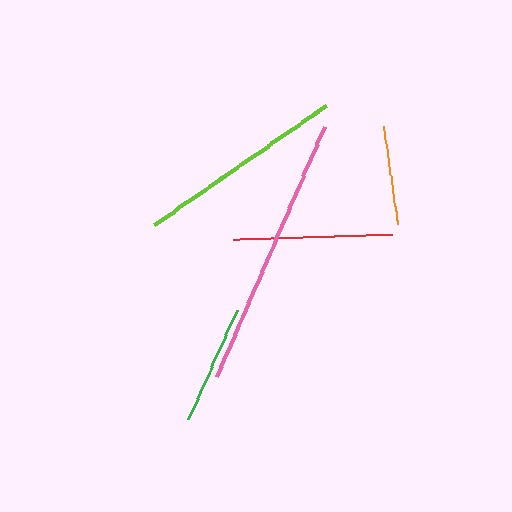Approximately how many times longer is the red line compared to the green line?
The red line is approximately 1.3 times the length of the green line.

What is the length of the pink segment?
The pink segment is approximately 273 pixels long.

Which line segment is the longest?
The pink line is the longest at approximately 273 pixels.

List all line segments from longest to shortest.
From longest to shortest: pink, lime, red, green, orange.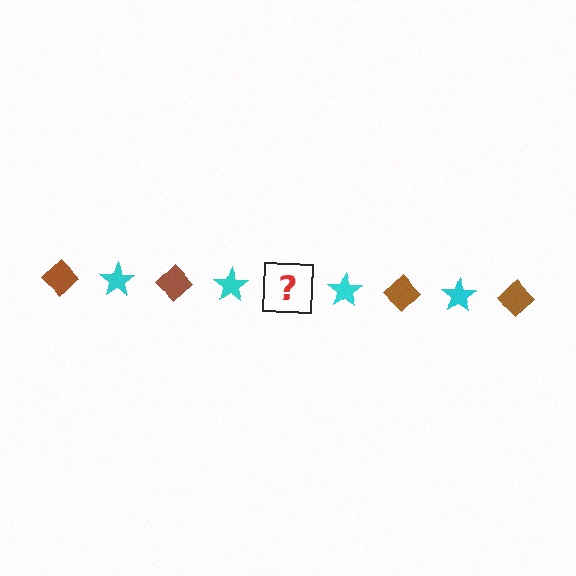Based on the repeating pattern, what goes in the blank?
The blank should be a brown diamond.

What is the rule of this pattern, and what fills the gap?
The rule is that the pattern alternates between brown diamond and cyan star. The gap should be filled with a brown diamond.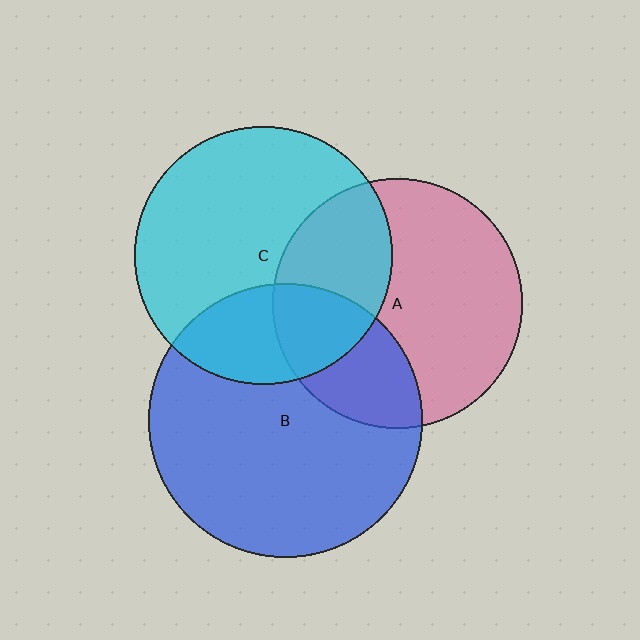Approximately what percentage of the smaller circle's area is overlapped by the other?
Approximately 35%.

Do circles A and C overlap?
Yes.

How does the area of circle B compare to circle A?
Approximately 1.2 times.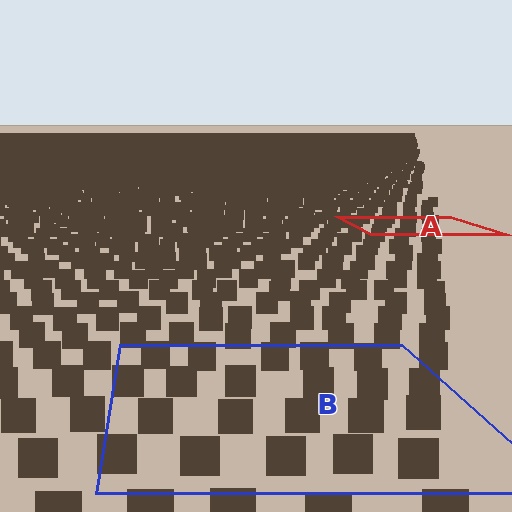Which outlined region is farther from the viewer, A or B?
Region A is farther from the viewer — the texture elements inside it appear smaller and more densely packed.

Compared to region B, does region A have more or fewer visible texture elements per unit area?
Region A has more texture elements per unit area — they are packed more densely because it is farther away.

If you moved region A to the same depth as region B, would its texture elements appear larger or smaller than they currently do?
They would appear larger. At a closer depth, the same texture elements are projected at a bigger on-screen size.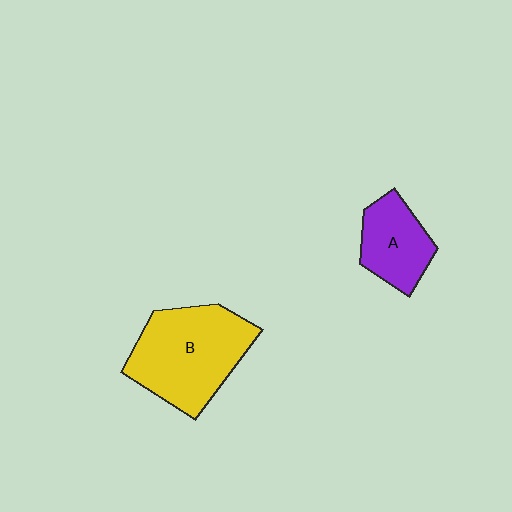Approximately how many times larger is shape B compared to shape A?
Approximately 1.9 times.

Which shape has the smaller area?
Shape A (purple).